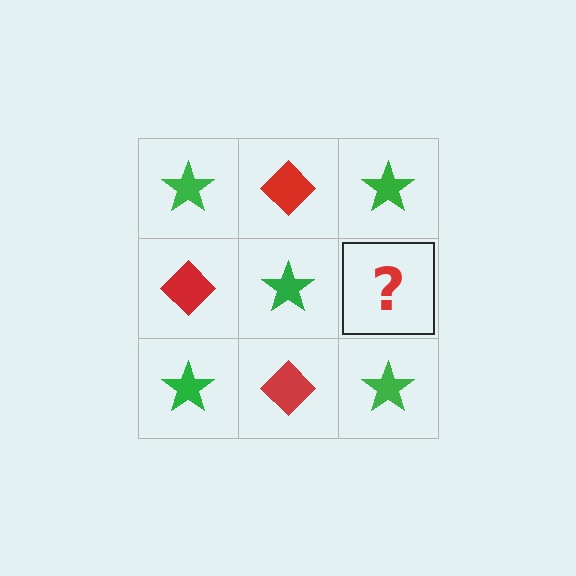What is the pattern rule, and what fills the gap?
The rule is that it alternates green star and red diamond in a checkerboard pattern. The gap should be filled with a red diamond.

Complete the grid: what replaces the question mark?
The question mark should be replaced with a red diamond.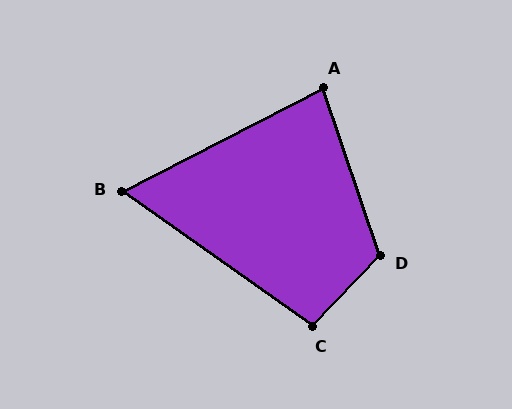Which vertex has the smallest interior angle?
B, at approximately 63 degrees.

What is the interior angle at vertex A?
Approximately 82 degrees (acute).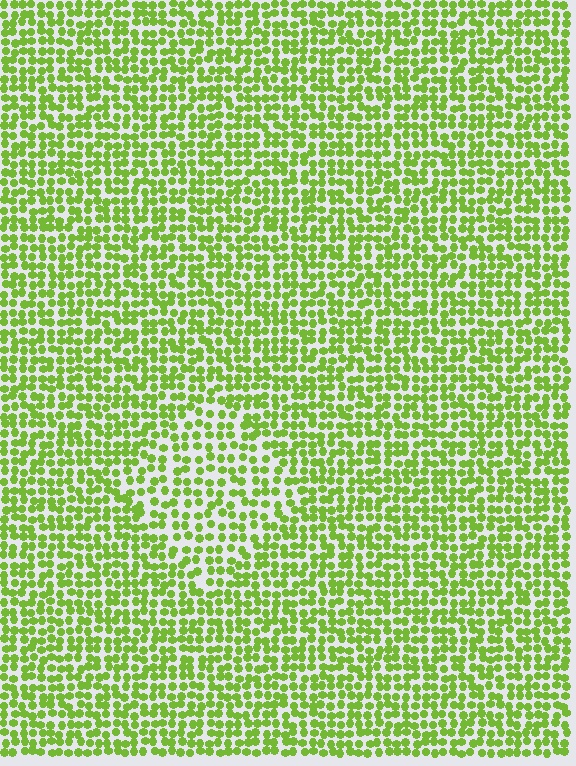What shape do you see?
I see a diamond.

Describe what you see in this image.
The image contains small lime elements arranged at two different densities. A diamond-shaped region is visible where the elements are less densely packed than the surrounding area.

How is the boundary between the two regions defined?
The boundary is defined by a change in element density (approximately 1.5x ratio). All elements are the same color, size, and shape.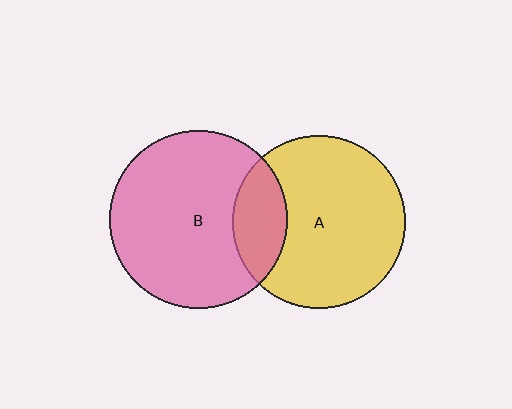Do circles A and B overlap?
Yes.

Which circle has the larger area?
Circle B (pink).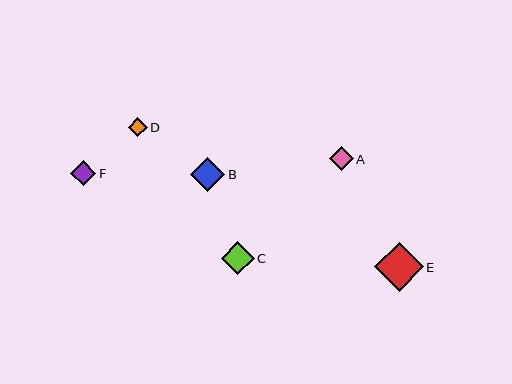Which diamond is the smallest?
Diamond D is the smallest with a size of approximately 19 pixels.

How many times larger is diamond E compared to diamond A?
Diamond E is approximately 2.0 times the size of diamond A.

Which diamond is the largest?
Diamond E is the largest with a size of approximately 49 pixels.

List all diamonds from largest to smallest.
From largest to smallest: E, B, C, F, A, D.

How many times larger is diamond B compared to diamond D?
Diamond B is approximately 1.8 times the size of diamond D.